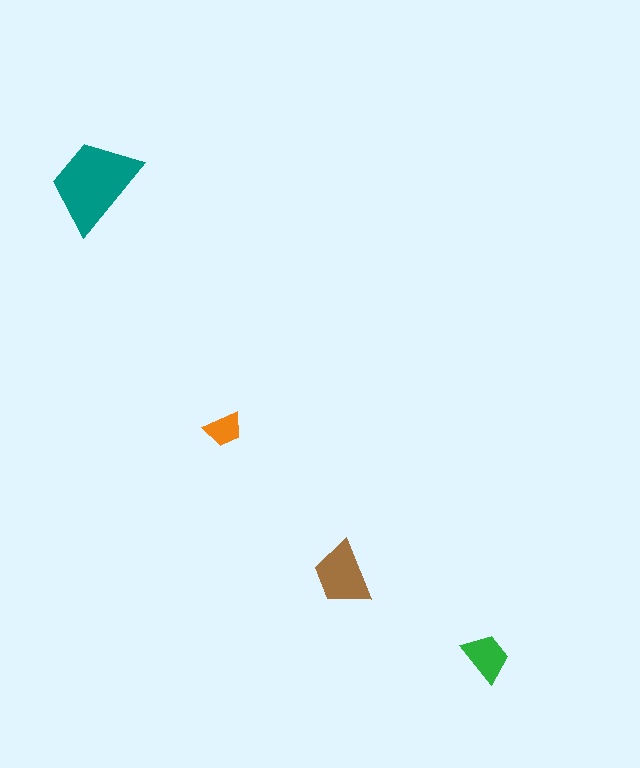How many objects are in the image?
There are 4 objects in the image.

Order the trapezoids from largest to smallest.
the teal one, the brown one, the green one, the orange one.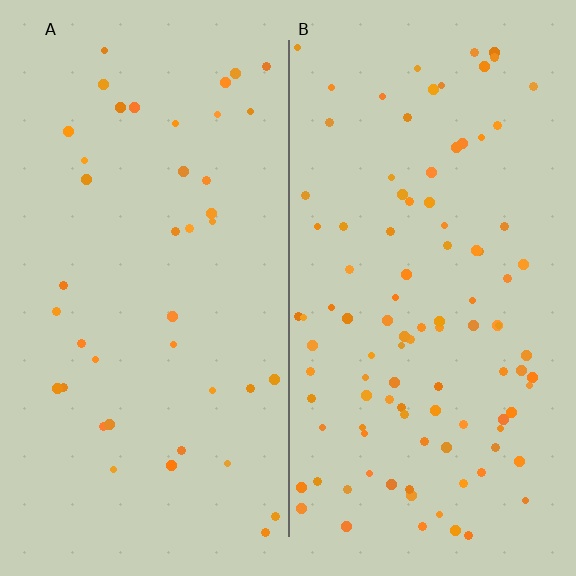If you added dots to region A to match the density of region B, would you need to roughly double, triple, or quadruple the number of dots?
Approximately triple.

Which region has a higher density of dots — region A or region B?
B (the right).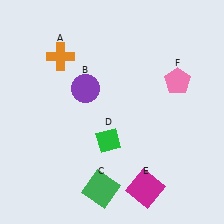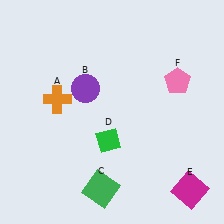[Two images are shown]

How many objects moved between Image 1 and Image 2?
2 objects moved between the two images.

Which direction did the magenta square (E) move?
The magenta square (E) moved right.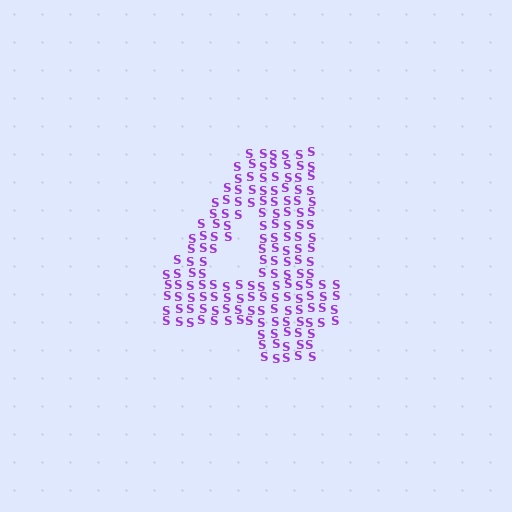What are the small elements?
The small elements are letter S's.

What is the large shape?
The large shape is the digit 4.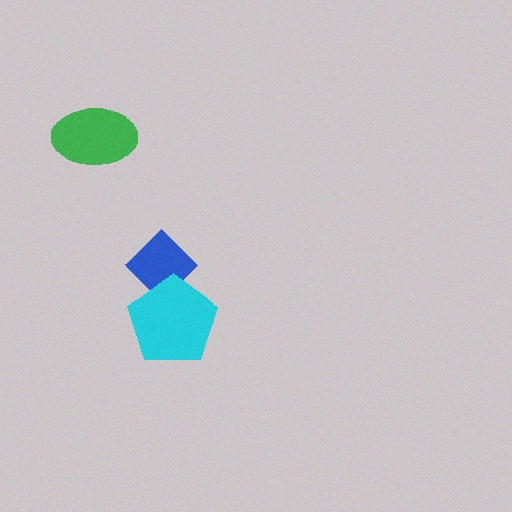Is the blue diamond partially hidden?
Yes, it is partially covered by another shape.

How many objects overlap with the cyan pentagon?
1 object overlaps with the cyan pentagon.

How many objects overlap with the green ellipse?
0 objects overlap with the green ellipse.